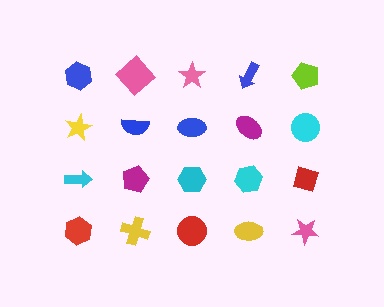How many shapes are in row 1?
5 shapes.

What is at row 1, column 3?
A pink star.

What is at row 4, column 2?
A yellow cross.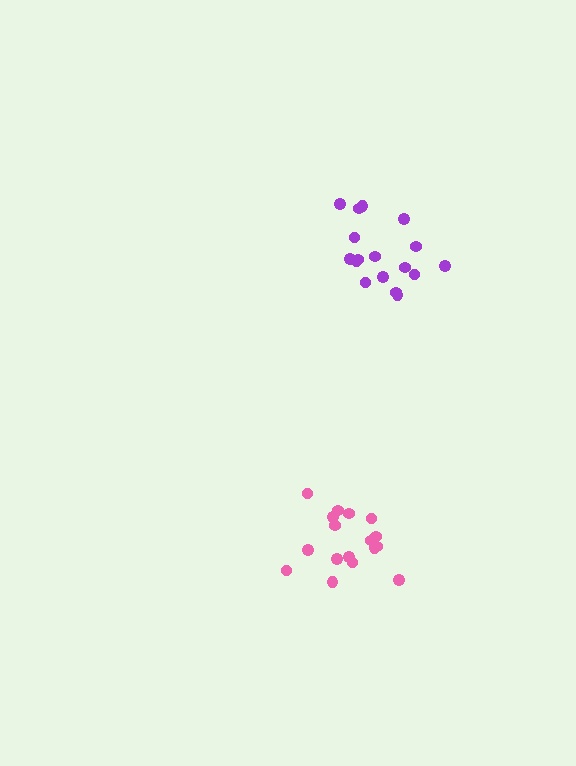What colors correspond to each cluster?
The clusters are colored: pink, purple.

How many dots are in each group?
Group 1: 17 dots, Group 2: 17 dots (34 total).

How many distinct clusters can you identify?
There are 2 distinct clusters.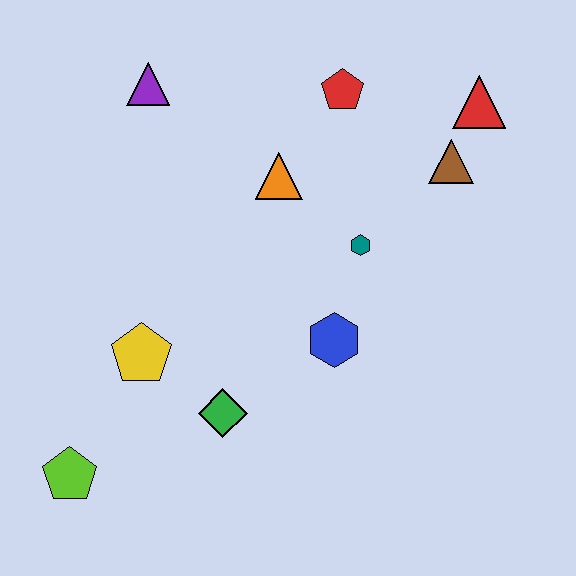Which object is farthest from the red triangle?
The lime pentagon is farthest from the red triangle.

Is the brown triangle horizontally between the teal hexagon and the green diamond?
No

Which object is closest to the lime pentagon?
The yellow pentagon is closest to the lime pentagon.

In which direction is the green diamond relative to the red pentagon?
The green diamond is below the red pentagon.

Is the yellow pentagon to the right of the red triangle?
No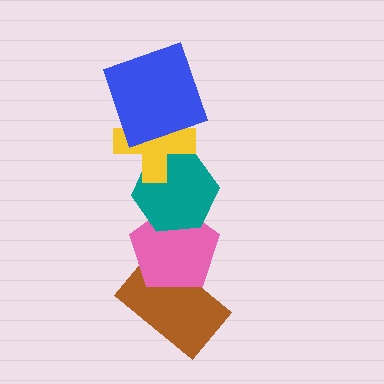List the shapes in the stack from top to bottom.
From top to bottom: the blue square, the yellow cross, the teal hexagon, the pink pentagon, the brown rectangle.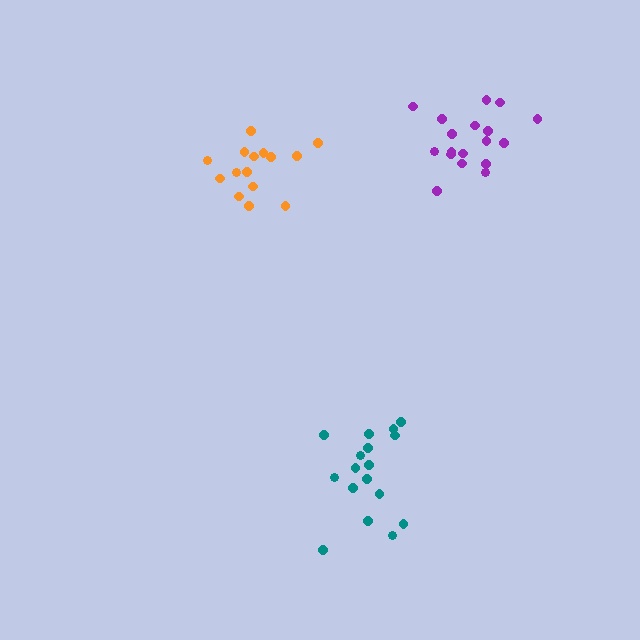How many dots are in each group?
Group 1: 15 dots, Group 2: 18 dots, Group 3: 17 dots (50 total).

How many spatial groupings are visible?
There are 3 spatial groupings.